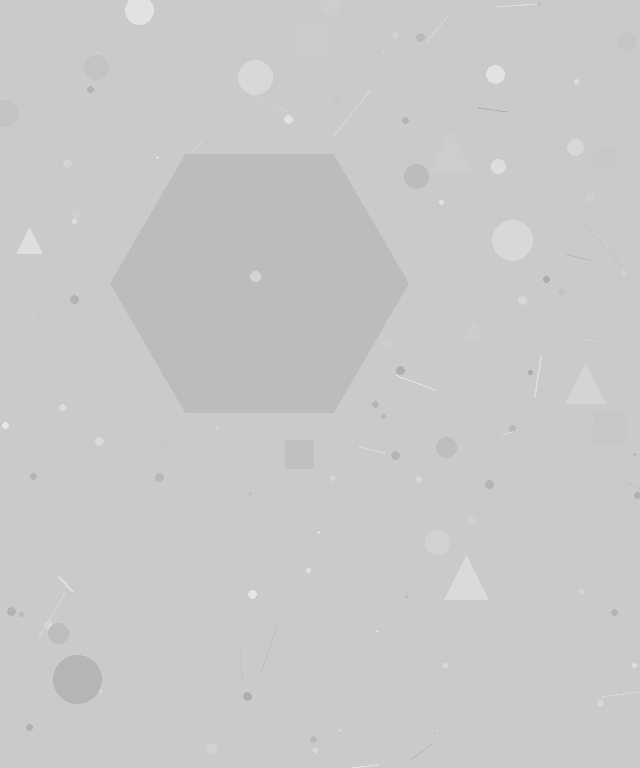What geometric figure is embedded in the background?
A hexagon is embedded in the background.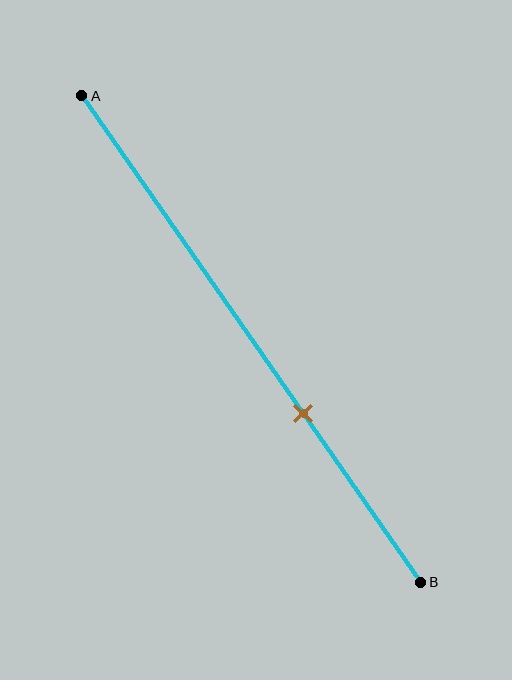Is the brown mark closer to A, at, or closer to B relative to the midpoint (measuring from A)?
The brown mark is closer to point B than the midpoint of segment AB.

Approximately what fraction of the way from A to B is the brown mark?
The brown mark is approximately 65% of the way from A to B.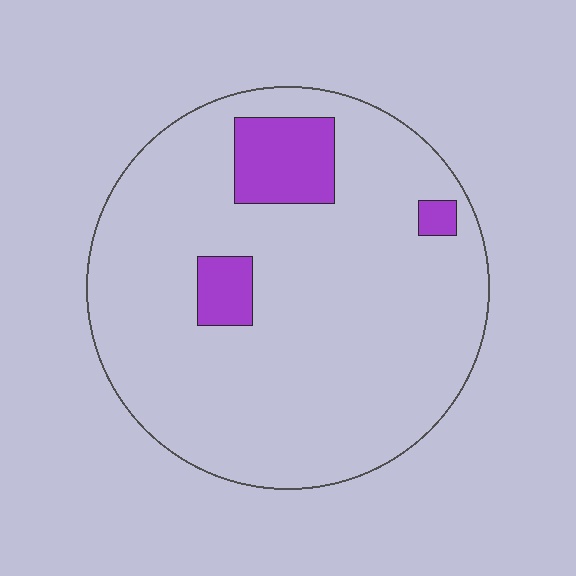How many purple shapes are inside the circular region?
3.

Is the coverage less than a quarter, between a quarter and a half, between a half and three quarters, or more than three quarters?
Less than a quarter.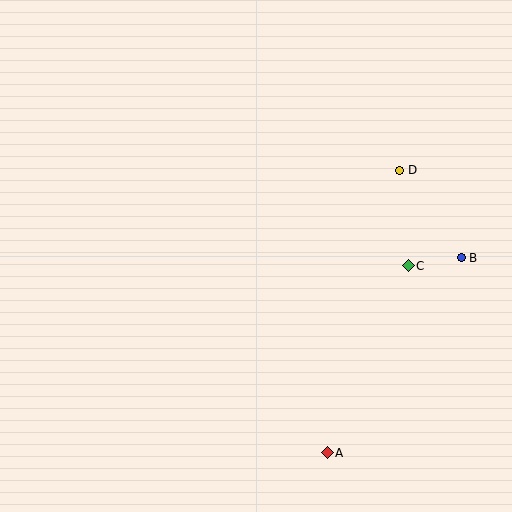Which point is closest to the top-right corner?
Point D is closest to the top-right corner.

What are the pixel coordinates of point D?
Point D is at (400, 170).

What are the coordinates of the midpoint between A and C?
The midpoint between A and C is at (368, 359).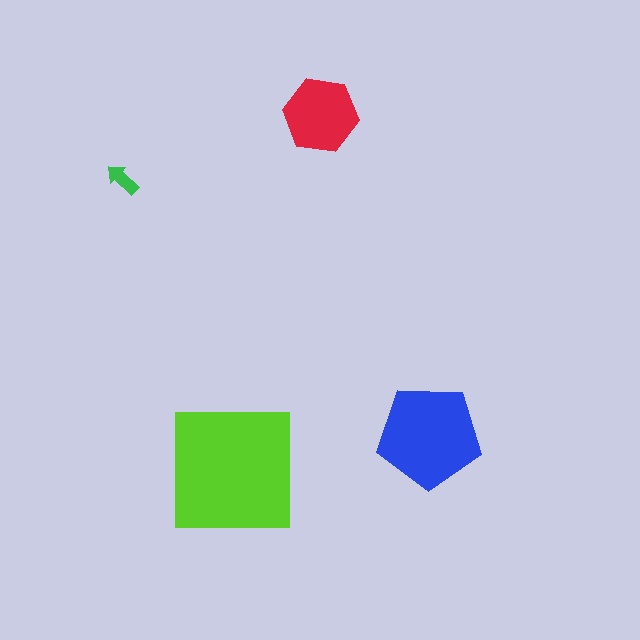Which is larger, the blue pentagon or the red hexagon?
The blue pentagon.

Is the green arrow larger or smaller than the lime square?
Smaller.